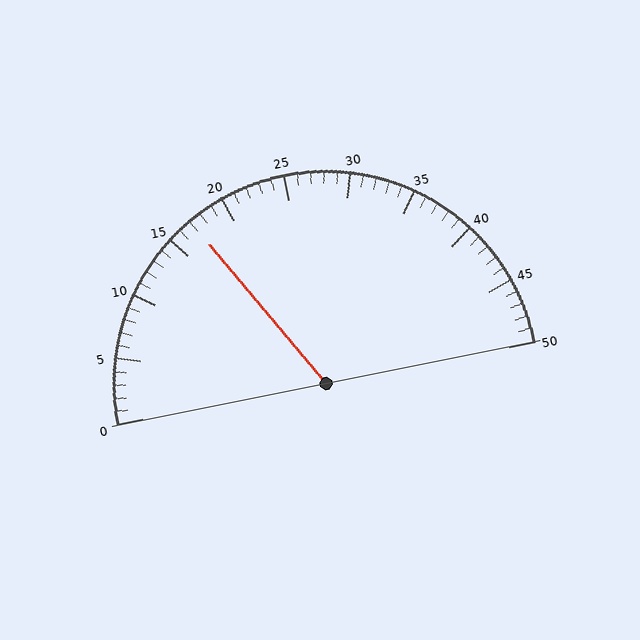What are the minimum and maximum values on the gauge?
The gauge ranges from 0 to 50.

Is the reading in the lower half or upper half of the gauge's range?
The reading is in the lower half of the range (0 to 50).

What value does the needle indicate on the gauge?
The needle indicates approximately 17.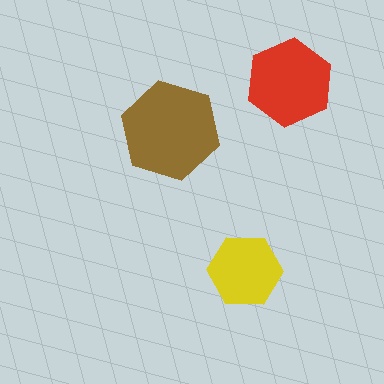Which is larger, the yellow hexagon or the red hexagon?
The red one.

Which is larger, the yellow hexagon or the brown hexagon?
The brown one.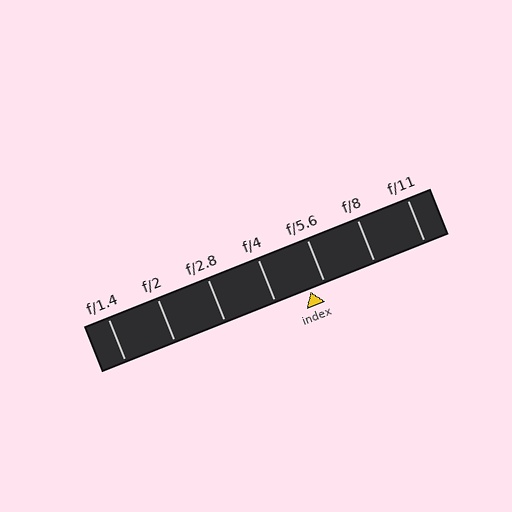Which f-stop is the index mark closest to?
The index mark is closest to f/5.6.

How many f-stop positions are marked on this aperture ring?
There are 7 f-stop positions marked.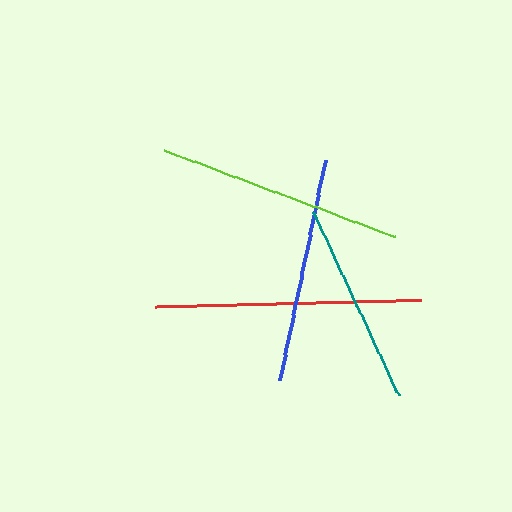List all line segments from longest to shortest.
From longest to shortest: red, lime, blue, teal.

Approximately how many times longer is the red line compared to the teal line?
The red line is approximately 1.3 times the length of the teal line.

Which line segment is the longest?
The red line is the longest at approximately 265 pixels.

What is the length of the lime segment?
The lime segment is approximately 246 pixels long.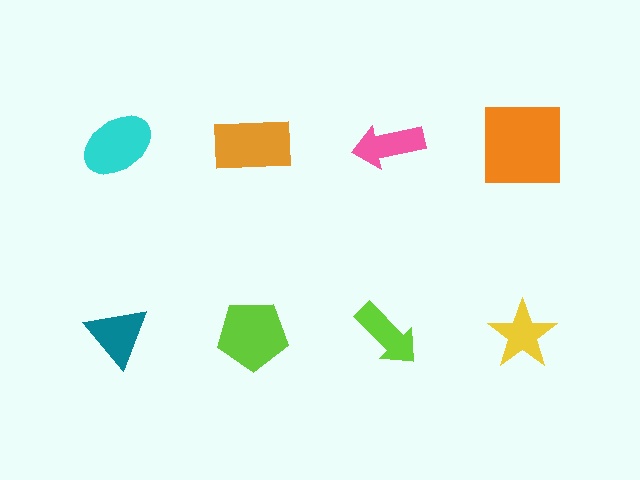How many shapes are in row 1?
4 shapes.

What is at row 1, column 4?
An orange square.